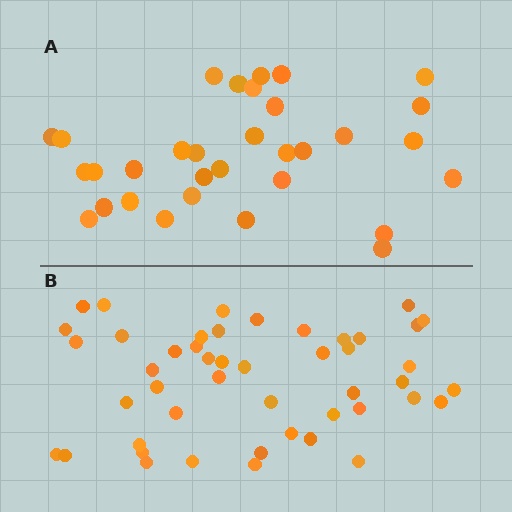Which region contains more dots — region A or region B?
Region B (the bottom region) has more dots.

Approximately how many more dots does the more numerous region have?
Region B has approximately 15 more dots than region A.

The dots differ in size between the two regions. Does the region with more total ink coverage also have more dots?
No. Region A has more total ink coverage because its dots are larger, but region B actually contains more individual dots. Total area can be misleading — the number of items is what matters here.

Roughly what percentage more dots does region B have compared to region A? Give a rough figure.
About 45% more.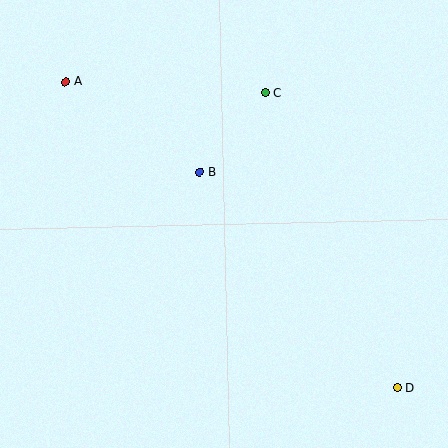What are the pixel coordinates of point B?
Point B is at (200, 172).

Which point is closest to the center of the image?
Point B at (200, 172) is closest to the center.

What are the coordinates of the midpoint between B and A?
The midpoint between B and A is at (133, 127).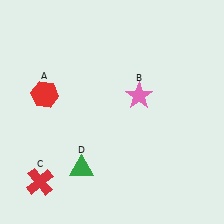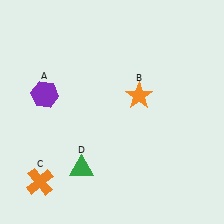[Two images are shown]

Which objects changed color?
A changed from red to purple. B changed from pink to orange. C changed from red to orange.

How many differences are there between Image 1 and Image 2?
There are 3 differences between the two images.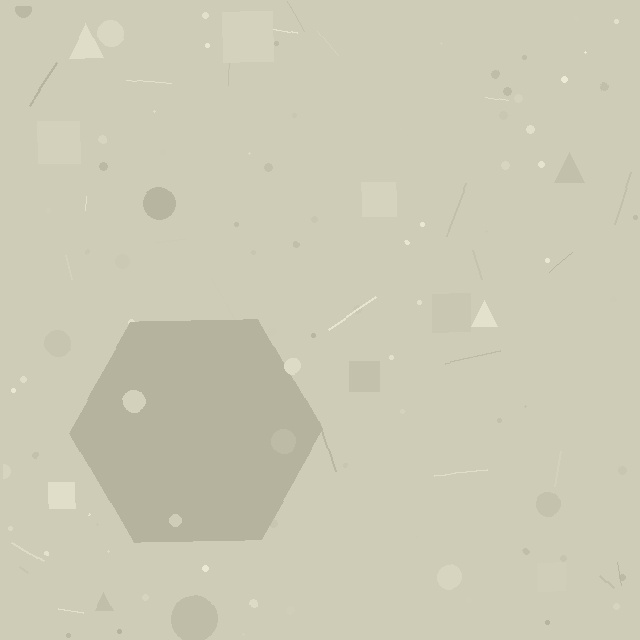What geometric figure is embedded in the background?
A hexagon is embedded in the background.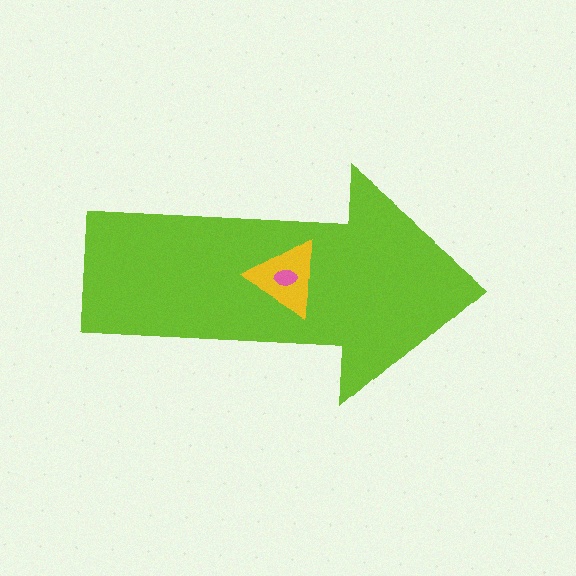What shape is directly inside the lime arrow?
The yellow triangle.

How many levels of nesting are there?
3.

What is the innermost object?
The pink ellipse.